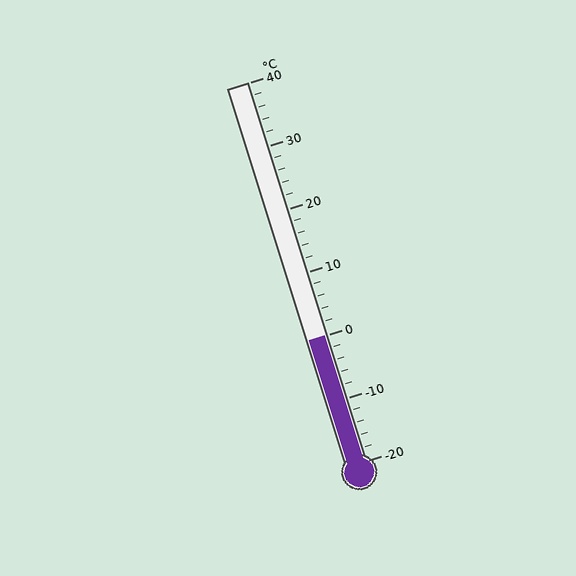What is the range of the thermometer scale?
The thermometer scale ranges from -20°C to 40°C.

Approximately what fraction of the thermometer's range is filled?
The thermometer is filled to approximately 35% of its range.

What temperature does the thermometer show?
The thermometer shows approximately 0°C.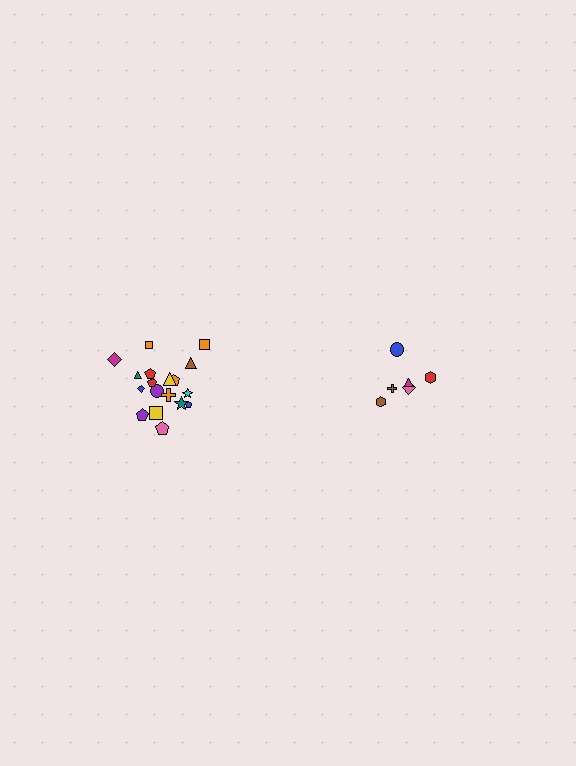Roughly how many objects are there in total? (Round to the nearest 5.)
Roughly 25 objects in total.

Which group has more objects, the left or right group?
The left group.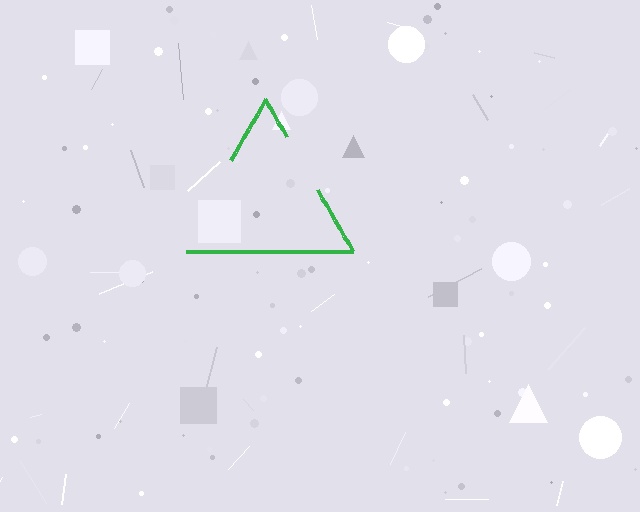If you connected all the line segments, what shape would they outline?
They would outline a triangle.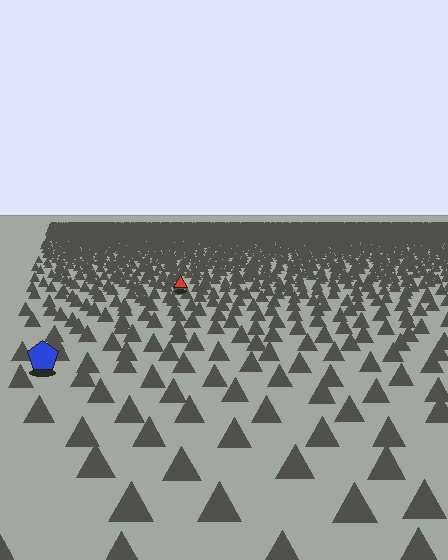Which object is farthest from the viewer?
The red triangle is farthest from the viewer. It appears smaller and the ground texture around it is denser.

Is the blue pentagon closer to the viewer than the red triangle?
Yes. The blue pentagon is closer — you can tell from the texture gradient: the ground texture is coarser near it.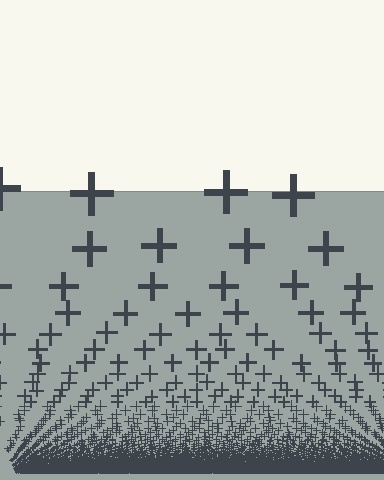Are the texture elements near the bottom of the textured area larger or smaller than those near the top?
Smaller. The gradient is inverted — elements near the bottom are smaller and denser.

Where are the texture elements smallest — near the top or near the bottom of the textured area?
Near the bottom.